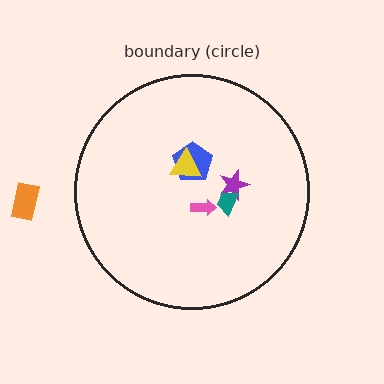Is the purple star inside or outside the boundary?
Inside.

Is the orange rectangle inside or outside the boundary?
Outside.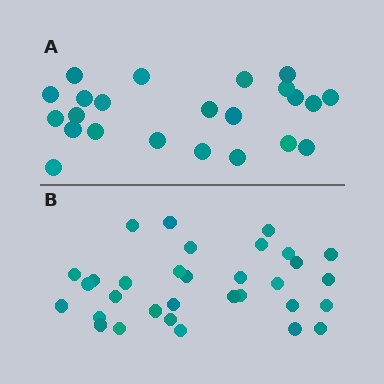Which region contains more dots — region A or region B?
Region B (the bottom region) has more dots.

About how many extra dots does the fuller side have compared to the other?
Region B has roughly 8 or so more dots than region A.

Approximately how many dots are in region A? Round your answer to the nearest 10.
About 20 dots. (The exact count is 23, which rounds to 20.)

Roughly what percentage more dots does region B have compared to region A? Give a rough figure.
About 40% more.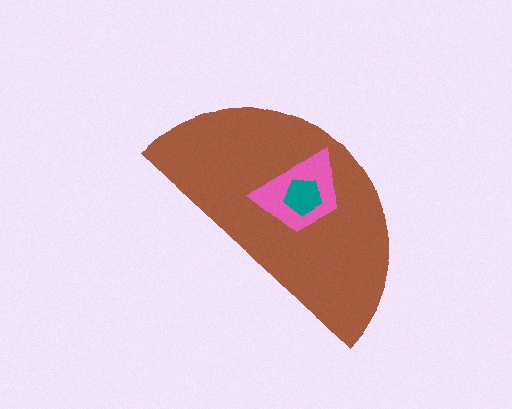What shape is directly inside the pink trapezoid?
The teal pentagon.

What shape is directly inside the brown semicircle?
The pink trapezoid.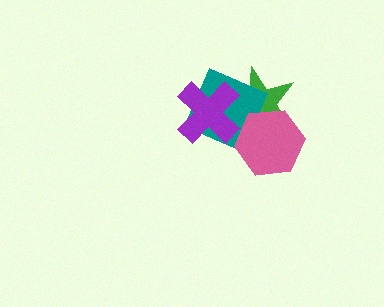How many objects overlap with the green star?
3 objects overlap with the green star.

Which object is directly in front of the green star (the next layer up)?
The teal diamond is directly in front of the green star.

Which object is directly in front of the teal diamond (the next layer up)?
The purple cross is directly in front of the teal diamond.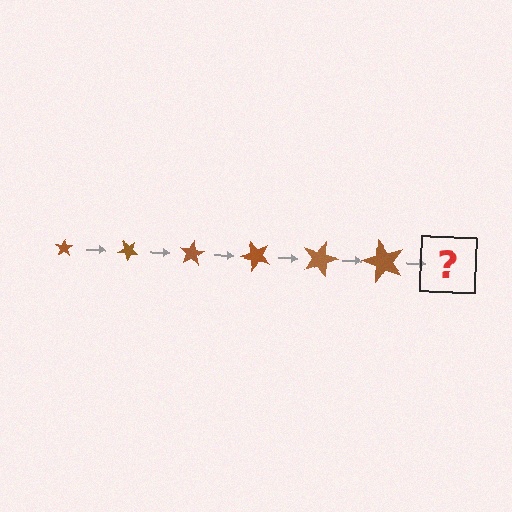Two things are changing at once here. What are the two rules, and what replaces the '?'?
The two rules are that the star grows larger each step and it rotates 40 degrees each step. The '?' should be a star, larger than the previous one and rotated 240 degrees from the start.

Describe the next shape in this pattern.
It should be a star, larger than the previous one and rotated 240 degrees from the start.